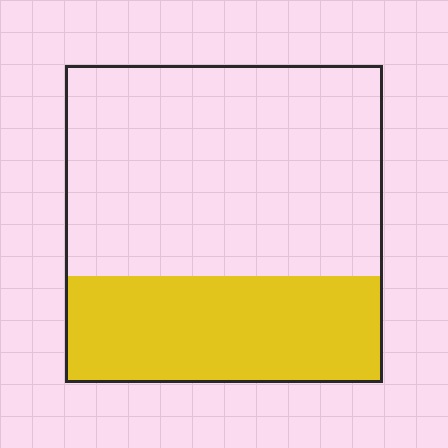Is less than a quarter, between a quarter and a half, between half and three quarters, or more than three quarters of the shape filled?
Between a quarter and a half.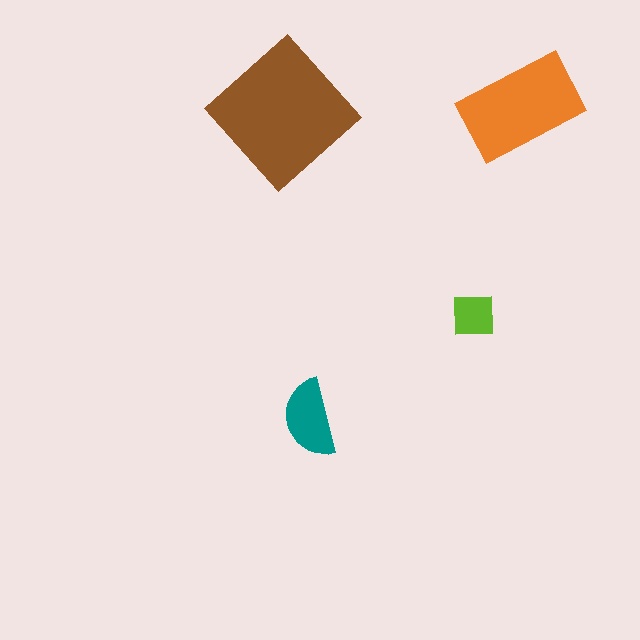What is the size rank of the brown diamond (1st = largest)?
1st.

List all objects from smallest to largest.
The lime square, the teal semicircle, the orange rectangle, the brown diamond.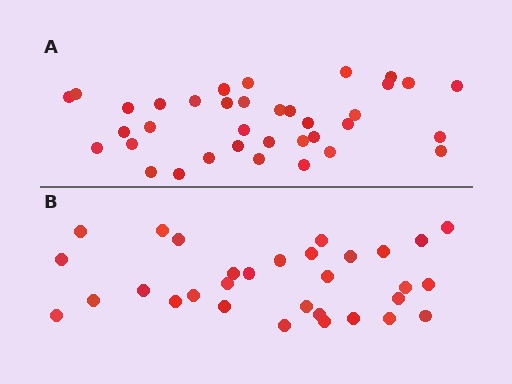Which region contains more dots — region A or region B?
Region A (the top region) has more dots.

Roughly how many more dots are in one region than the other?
Region A has about 5 more dots than region B.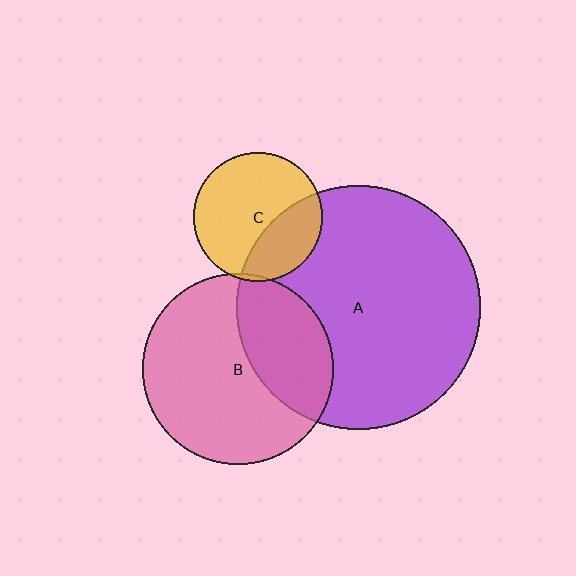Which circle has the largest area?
Circle A (purple).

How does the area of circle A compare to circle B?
Approximately 1.6 times.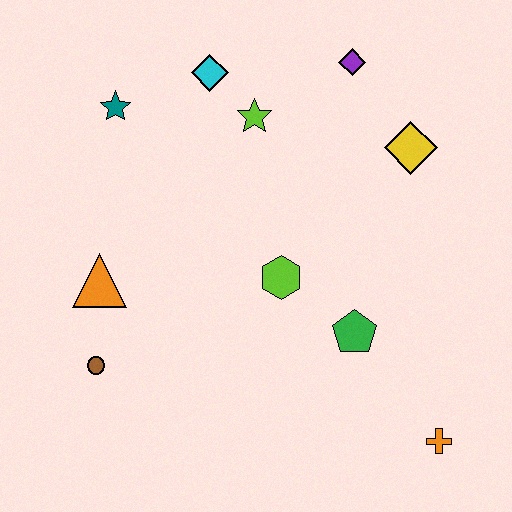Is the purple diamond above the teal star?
Yes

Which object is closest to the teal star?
The cyan diamond is closest to the teal star.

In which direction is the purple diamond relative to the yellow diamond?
The purple diamond is above the yellow diamond.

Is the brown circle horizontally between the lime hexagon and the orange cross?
No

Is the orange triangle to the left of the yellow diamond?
Yes